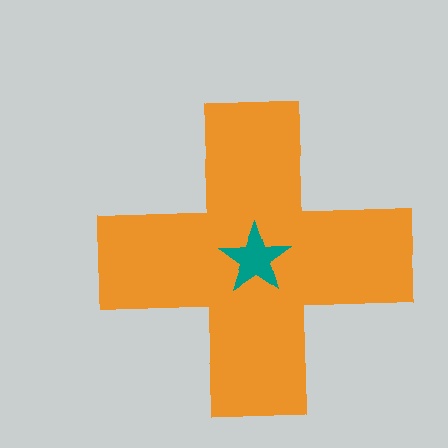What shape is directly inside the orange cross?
The teal star.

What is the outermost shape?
The orange cross.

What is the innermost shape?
The teal star.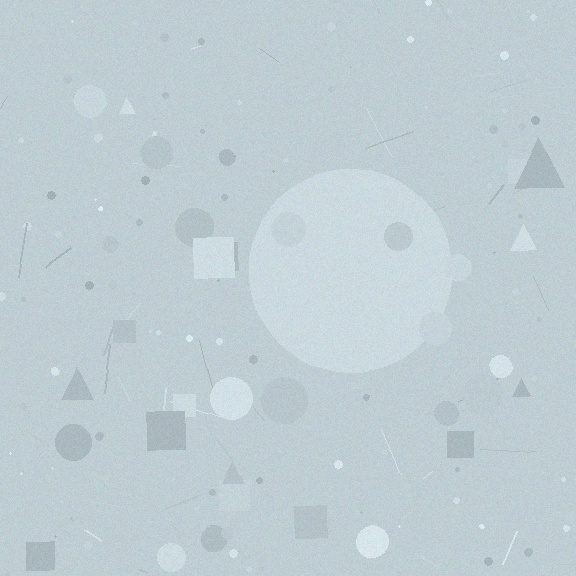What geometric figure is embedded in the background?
A circle is embedded in the background.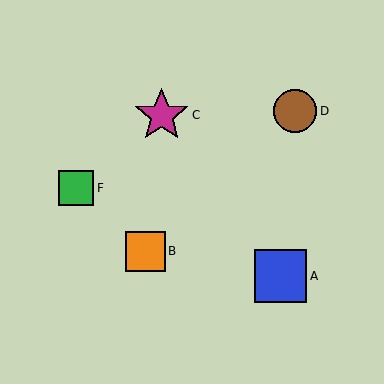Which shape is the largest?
The magenta star (labeled C) is the largest.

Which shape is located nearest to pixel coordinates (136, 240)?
The orange square (labeled B) at (146, 251) is nearest to that location.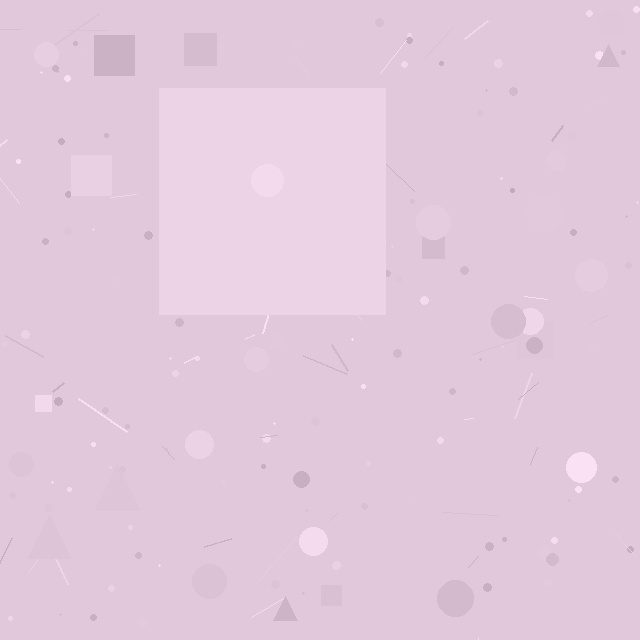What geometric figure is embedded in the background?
A square is embedded in the background.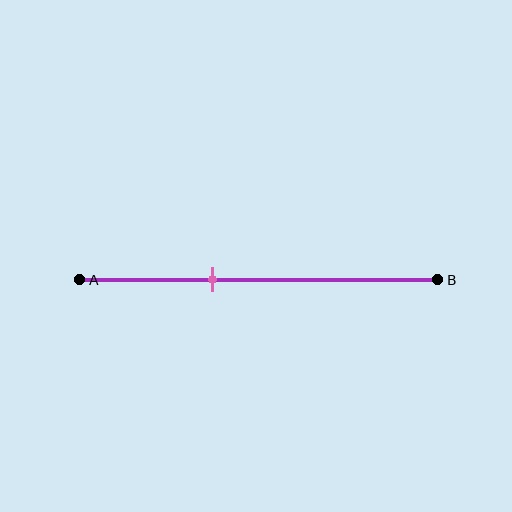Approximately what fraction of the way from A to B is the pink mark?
The pink mark is approximately 35% of the way from A to B.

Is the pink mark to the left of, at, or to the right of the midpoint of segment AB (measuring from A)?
The pink mark is to the left of the midpoint of segment AB.